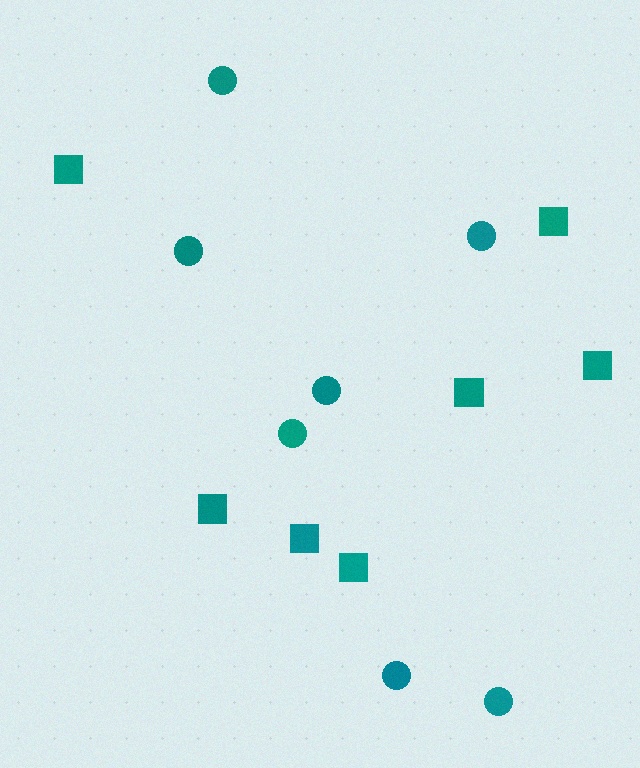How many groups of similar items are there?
There are 2 groups: one group of circles (7) and one group of squares (7).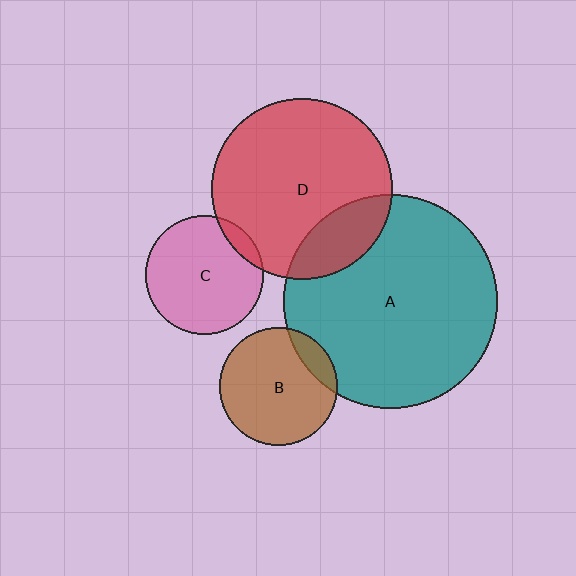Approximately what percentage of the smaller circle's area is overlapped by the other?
Approximately 20%.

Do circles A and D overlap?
Yes.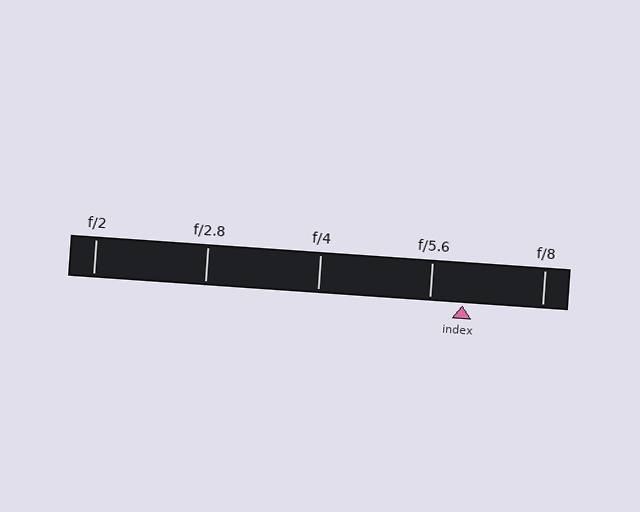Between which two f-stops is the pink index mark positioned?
The index mark is between f/5.6 and f/8.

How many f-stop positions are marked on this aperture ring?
There are 5 f-stop positions marked.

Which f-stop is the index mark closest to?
The index mark is closest to f/5.6.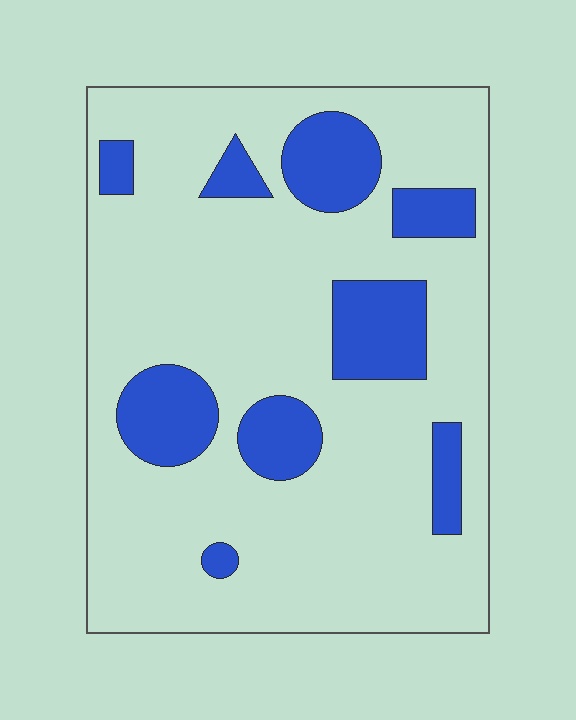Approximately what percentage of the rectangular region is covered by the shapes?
Approximately 20%.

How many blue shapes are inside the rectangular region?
9.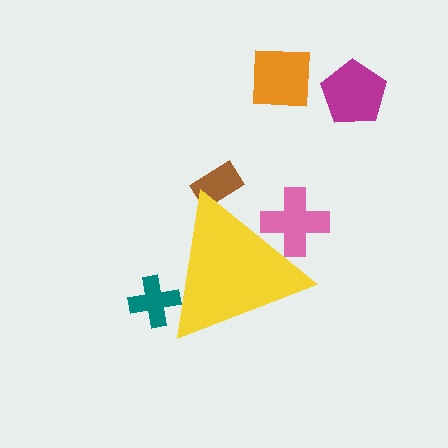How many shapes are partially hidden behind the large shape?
3 shapes are partially hidden.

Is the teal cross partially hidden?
Yes, the teal cross is partially hidden behind the yellow triangle.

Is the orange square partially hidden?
No, the orange square is fully visible.